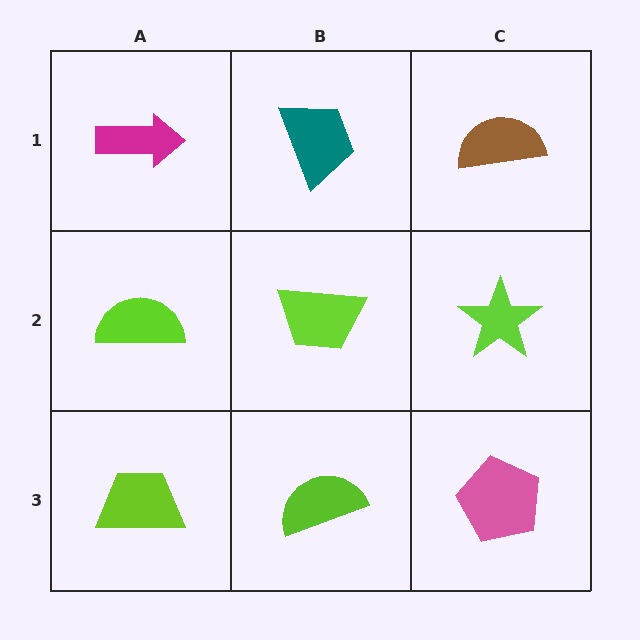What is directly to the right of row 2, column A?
A lime trapezoid.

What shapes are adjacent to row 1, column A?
A lime semicircle (row 2, column A), a teal trapezoid (row 1, column B).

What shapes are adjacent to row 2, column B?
A teal trapezoid (row 1, column B), a lime semicircle (row 3, column B), a lime semicircle (row 2, column A), a lime star (row 2, column C).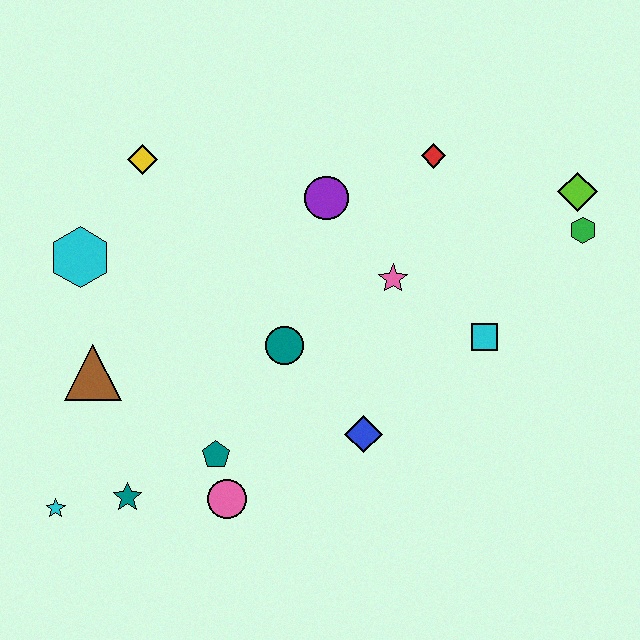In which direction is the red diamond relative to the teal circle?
The red diamond is above the teal circle.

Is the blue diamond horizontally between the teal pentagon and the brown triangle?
No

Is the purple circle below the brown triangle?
No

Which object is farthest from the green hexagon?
The cyan star is farthest from the green hexagon.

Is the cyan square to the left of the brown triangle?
No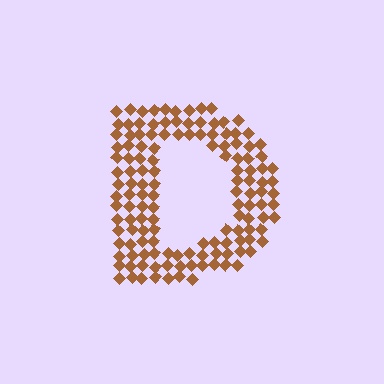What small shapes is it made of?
It is made of small diamonds.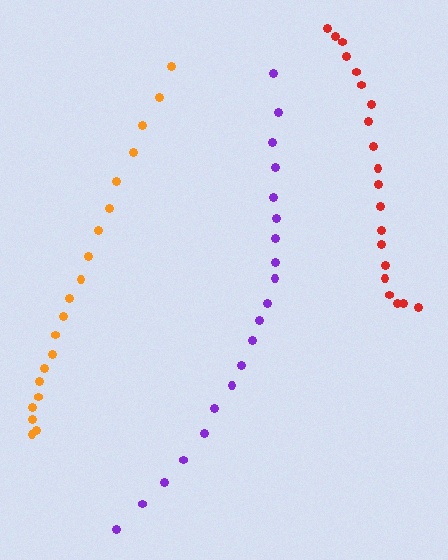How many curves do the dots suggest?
There are 3 distinct paths.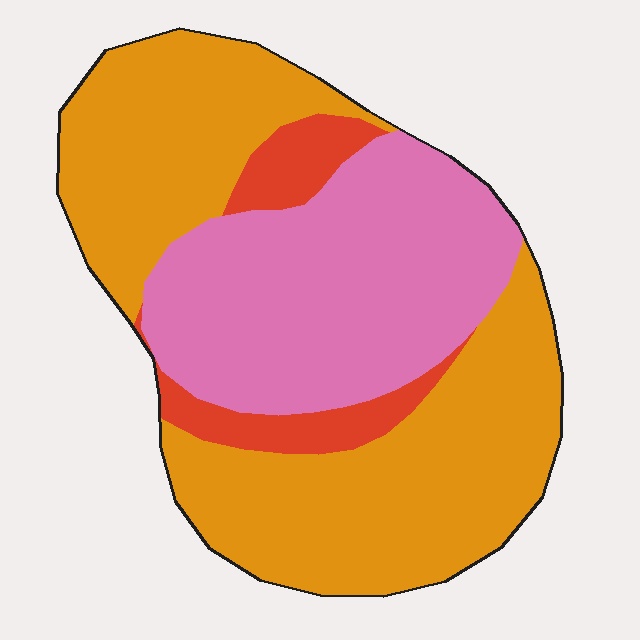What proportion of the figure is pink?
Pink covers 36% of the figure.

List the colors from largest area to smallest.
From largest to smallest: orange, pink, red.